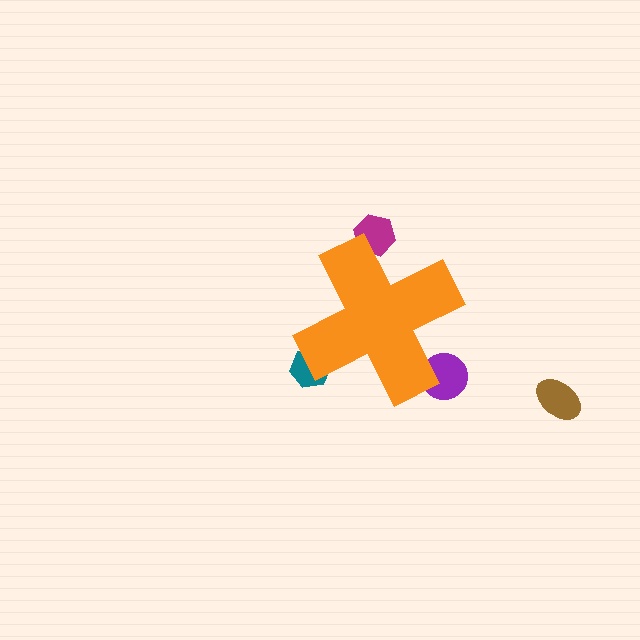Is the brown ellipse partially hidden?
No, the brown ellipse is fully visible.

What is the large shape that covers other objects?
An orange cross.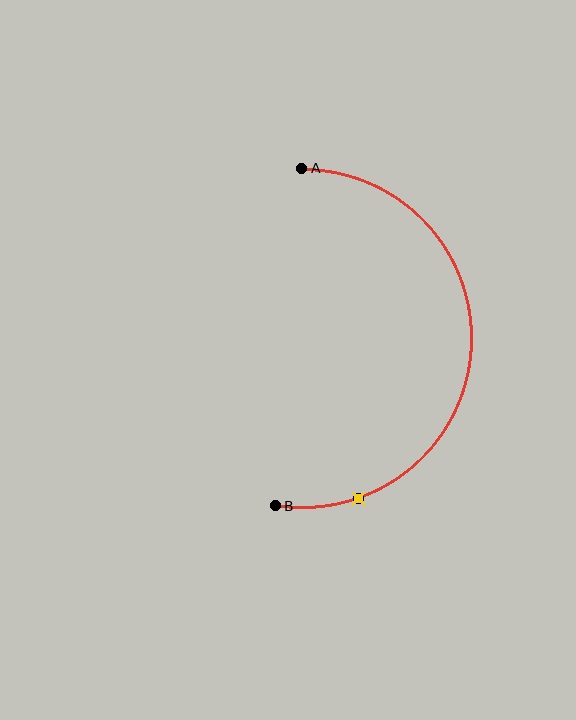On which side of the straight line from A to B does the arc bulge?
The arc bulges to the right of the straight line connecting A and B.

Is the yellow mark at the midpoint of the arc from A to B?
No. The yellow mark lies on the arc but is closer to endpoint B. The arc midpoint would be at the point on the curve equidistant along the arc from both A and B.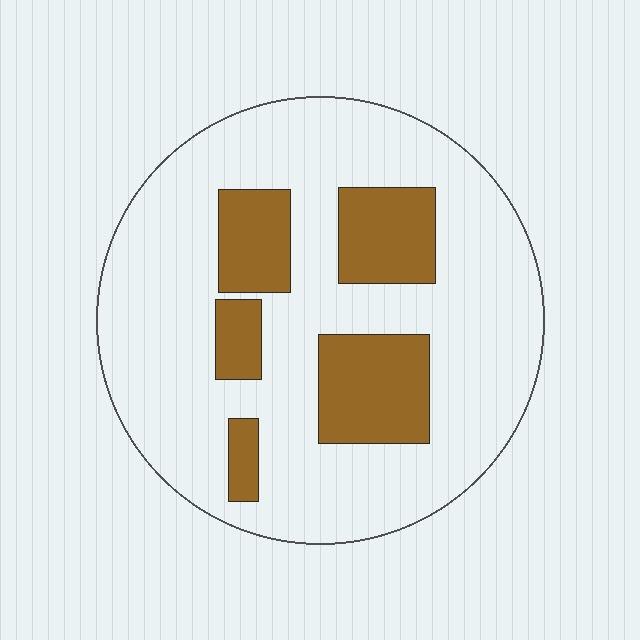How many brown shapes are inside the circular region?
5.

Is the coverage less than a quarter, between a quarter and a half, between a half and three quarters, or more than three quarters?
Less than a quarter.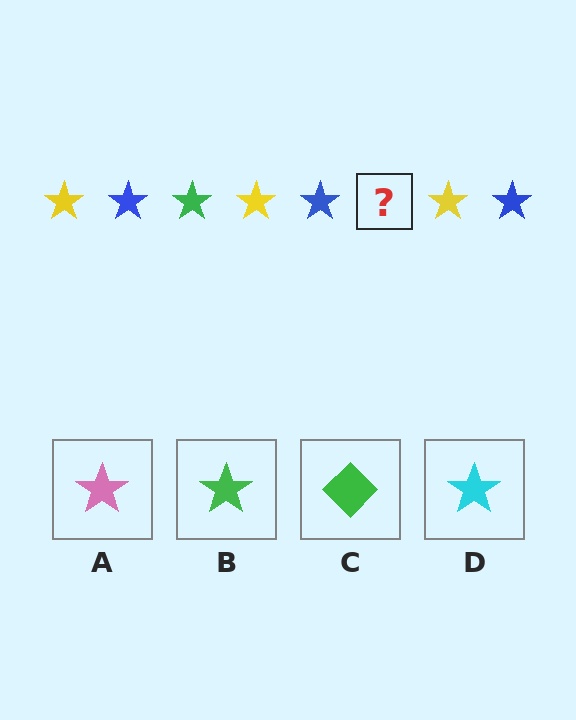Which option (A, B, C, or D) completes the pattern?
B.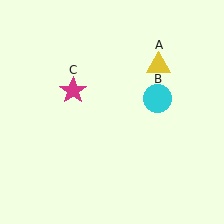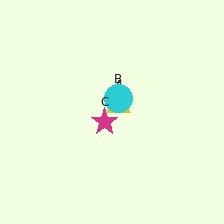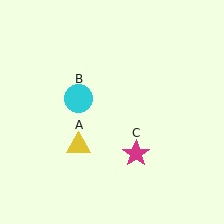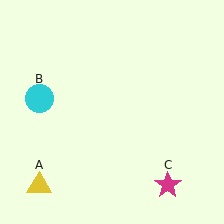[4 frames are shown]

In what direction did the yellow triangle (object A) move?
The yellow triangle (object A) moved down and to the left.